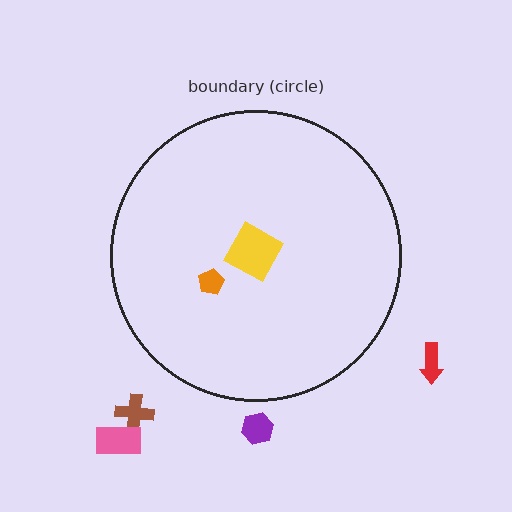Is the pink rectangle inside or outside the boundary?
Outside.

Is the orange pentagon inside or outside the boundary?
Inside.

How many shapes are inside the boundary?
2 inside, 4 outside.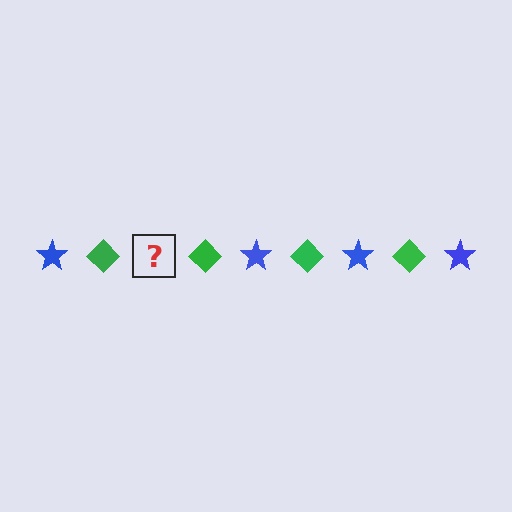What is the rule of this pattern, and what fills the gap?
The rule is that the pattern alternates between blue star and green diamond. The gap should be filled with a blue star.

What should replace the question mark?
The question mark should be replaced with a blue star.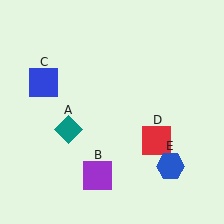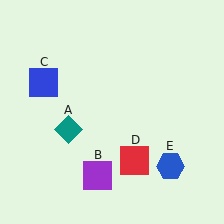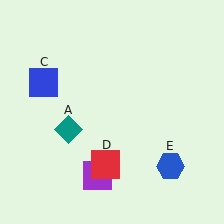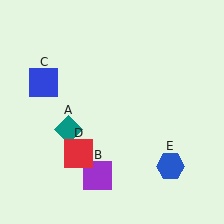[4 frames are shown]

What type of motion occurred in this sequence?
The red square (object D) rotated clockwise around the center of the scene.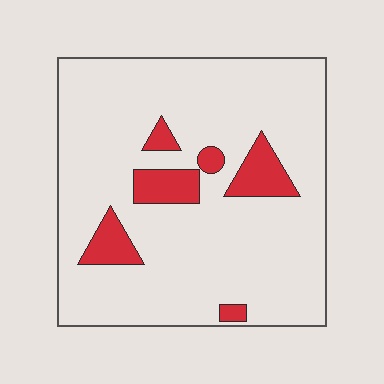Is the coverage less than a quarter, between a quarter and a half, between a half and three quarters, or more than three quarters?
Less than a quarter.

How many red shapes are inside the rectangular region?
6.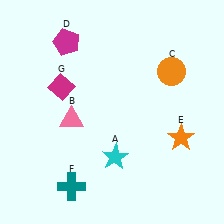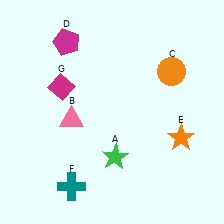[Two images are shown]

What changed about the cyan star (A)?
In Image 1, A is cyan. In Image 2, it changed to green.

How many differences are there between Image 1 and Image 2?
There is 1 difference between the two images.